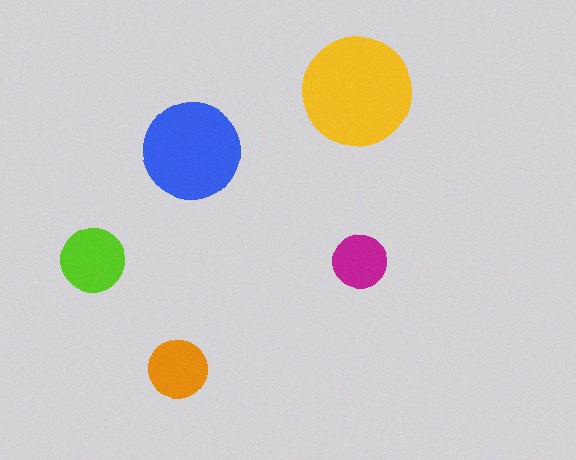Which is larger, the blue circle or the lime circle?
The blue one.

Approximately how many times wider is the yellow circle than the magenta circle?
About 2 times wider.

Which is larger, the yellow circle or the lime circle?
The yellow one.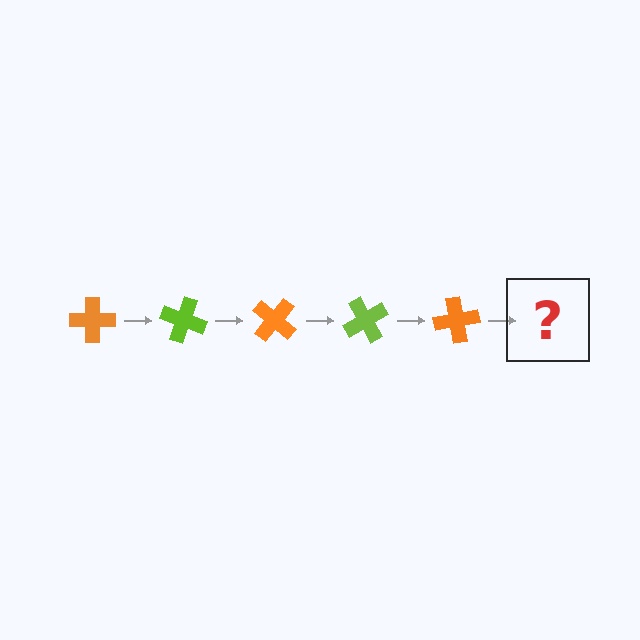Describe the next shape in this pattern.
It should be a lime cross, rotated 100 degrees from the start.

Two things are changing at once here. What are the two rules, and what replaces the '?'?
The two rules are that it rotates 20 degrees each step and the color cycles through orange and lime. The '?' should be a lime cross, rotated 100 degrees from the start.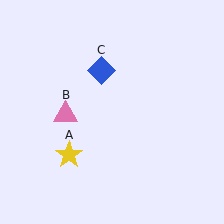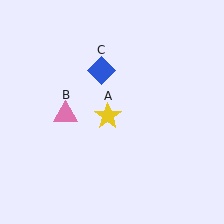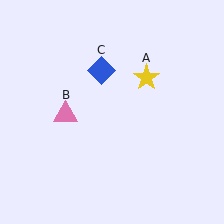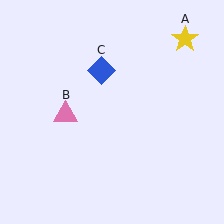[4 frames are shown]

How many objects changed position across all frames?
1 object changed position: yellow star (object A).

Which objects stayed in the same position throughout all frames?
Pink triangle (object B) and blue diamond (object C) remained stationary.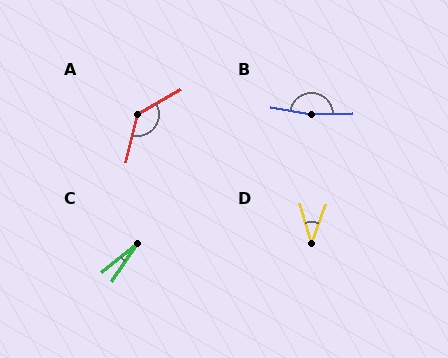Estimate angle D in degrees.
Approximately 36 degrees.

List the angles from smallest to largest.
C (16°), D (36°), A (133°), B (168°).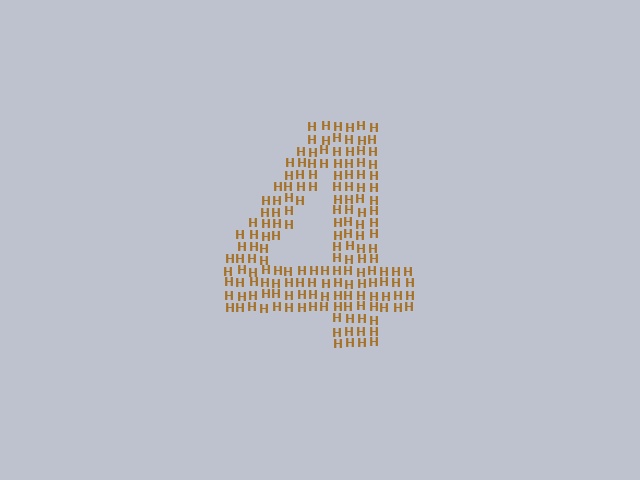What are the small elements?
The small elements are letter H's.